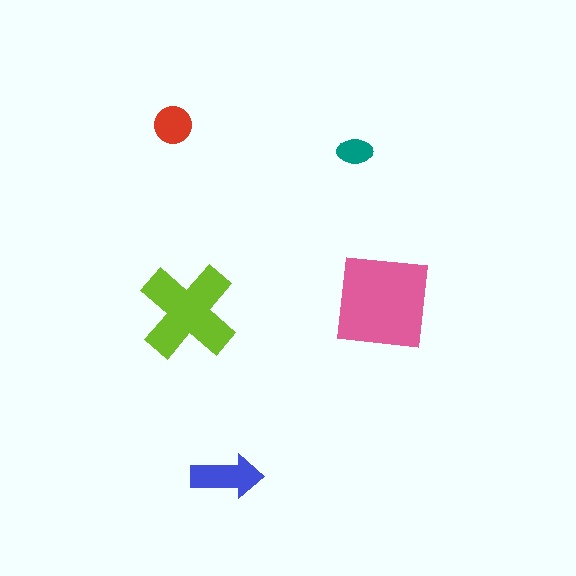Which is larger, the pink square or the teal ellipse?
The pink square.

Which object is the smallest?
The teal ellipse.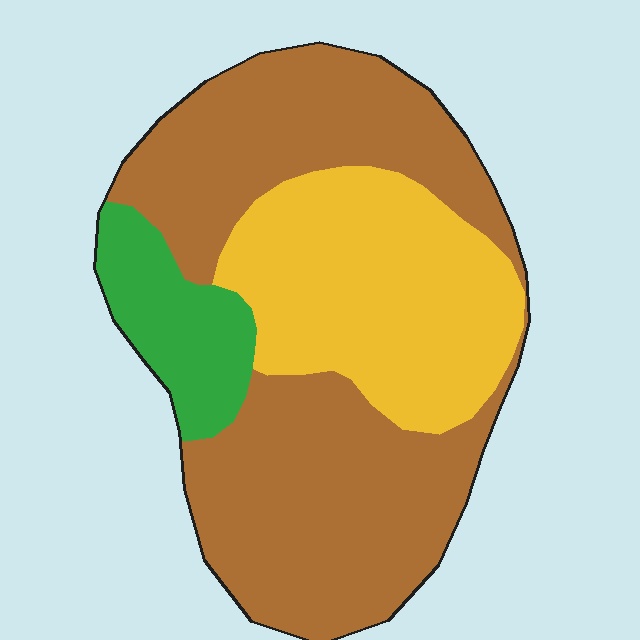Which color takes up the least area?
Green, at roughly 10%.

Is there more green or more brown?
Brown.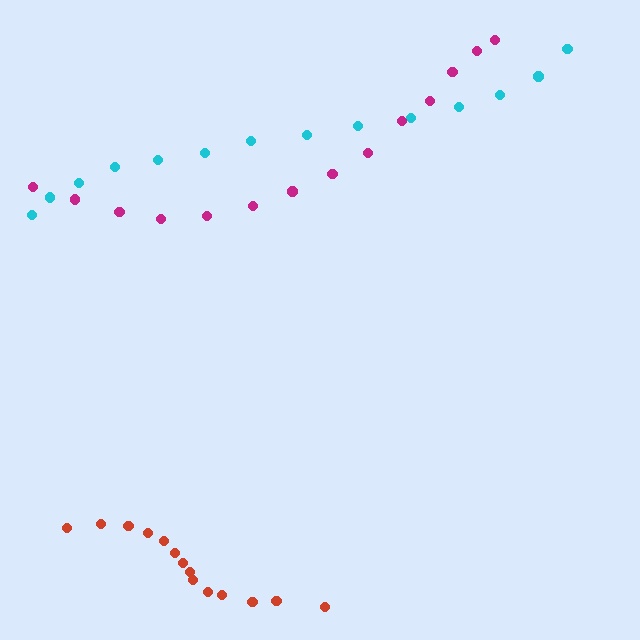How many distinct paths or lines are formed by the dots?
There are 3 distinct paths.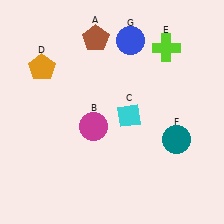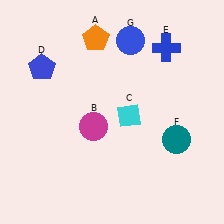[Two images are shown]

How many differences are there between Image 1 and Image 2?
There are 3 differences between the two images.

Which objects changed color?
A changed from brown to orange. D changed from orange to blue. E changed from lime to blue.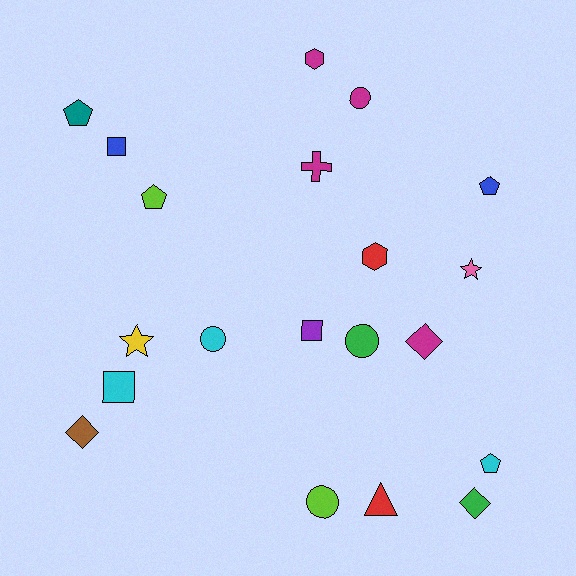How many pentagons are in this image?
There are 4 pentagons.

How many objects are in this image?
There are 20 objects.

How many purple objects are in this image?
There is 1 purple object.